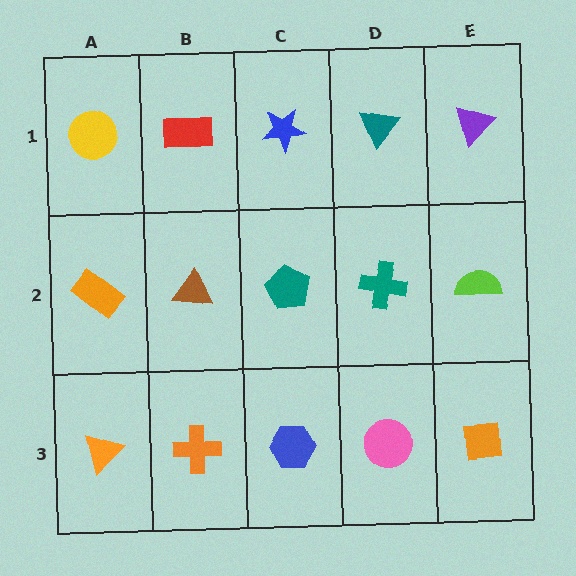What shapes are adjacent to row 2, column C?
A blue star (row 1, column C), a blue hexagon (row 3, column C), a brown triangle (row 2, column B), a teal cross (row 2, column D).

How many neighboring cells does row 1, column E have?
2.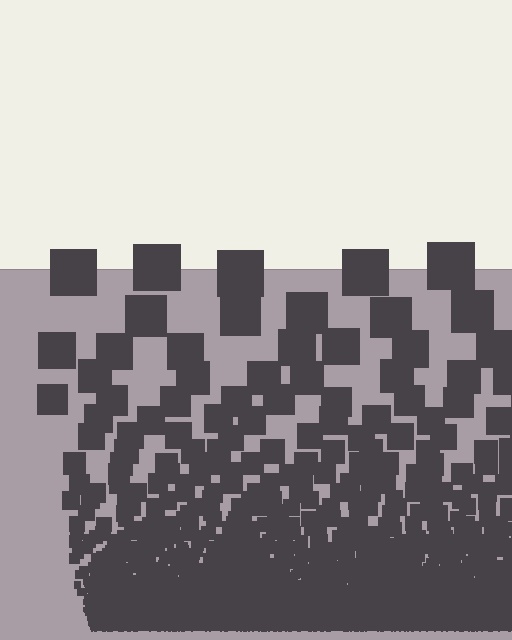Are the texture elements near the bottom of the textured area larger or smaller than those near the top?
Smaller. The gradient is inverted — elements near the bottom are smaller and denser.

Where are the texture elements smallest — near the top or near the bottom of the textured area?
Near the bottom.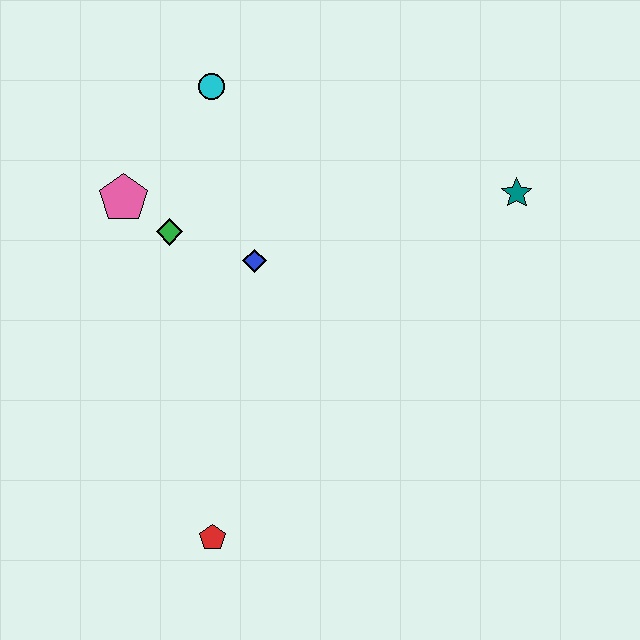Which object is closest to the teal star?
The blue diamond is closest to the teal star.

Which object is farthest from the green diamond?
The teal star is farthest from the green diamond.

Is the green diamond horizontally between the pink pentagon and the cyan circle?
Yes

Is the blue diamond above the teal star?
No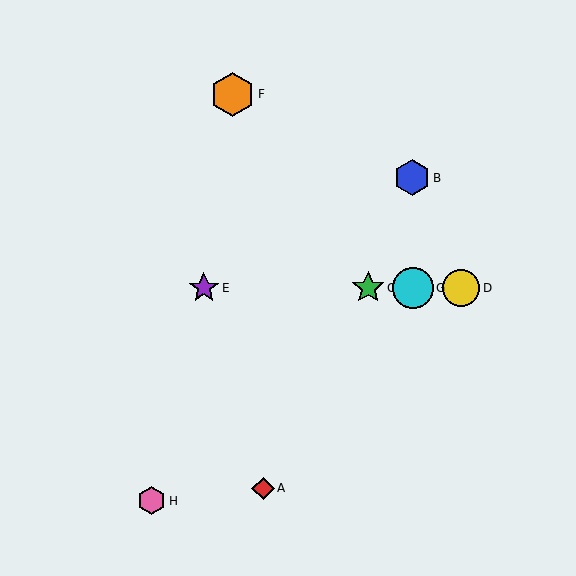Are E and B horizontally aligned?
No, E is at y≈288 and B is at y≈178.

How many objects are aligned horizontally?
4 objects (C, D, E, G) are aligned horizontally.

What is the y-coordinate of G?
Object G is at y≈288.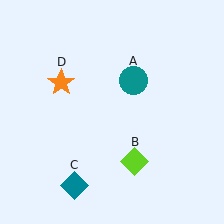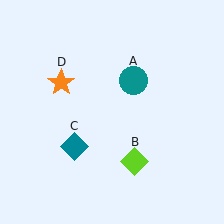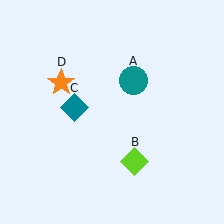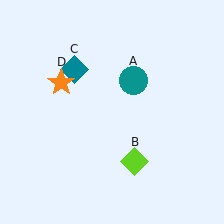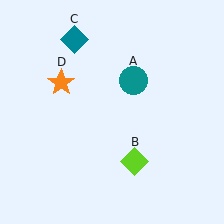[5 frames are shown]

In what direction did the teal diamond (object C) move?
The teal diamond (object C) moved up.